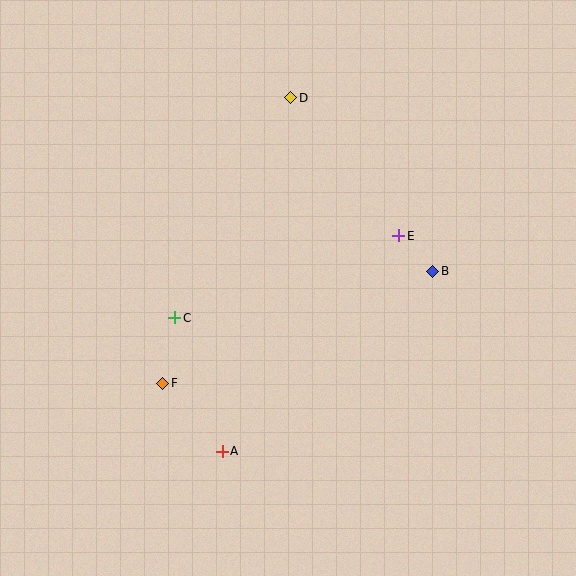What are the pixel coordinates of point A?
Point A is at (222, 451).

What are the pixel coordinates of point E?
Point E is at (399, 236).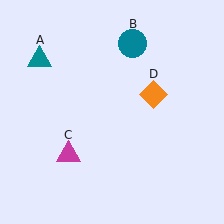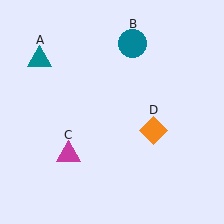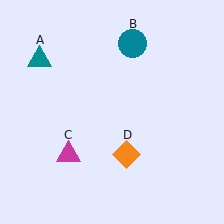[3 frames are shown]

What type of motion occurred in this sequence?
The orange diamond (object D) rotated clockwise around the center of the scene.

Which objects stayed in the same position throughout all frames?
Teal triangle (object A) and teal circle (object B) and magenta triangle (object C) remained stationary.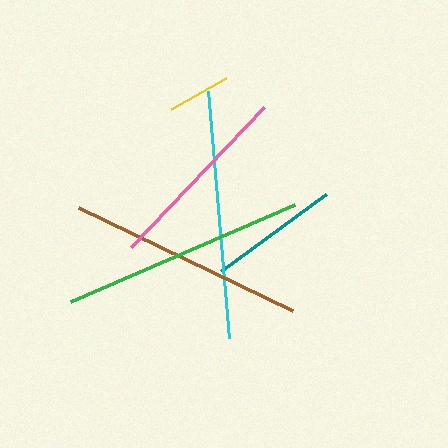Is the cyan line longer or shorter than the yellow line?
The cyan line is longer than the yellow line.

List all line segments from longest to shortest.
From longest to shortest: cyan, green, brown, pink, teal, yellow.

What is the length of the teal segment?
The teal segment is approximately 130 pixels long.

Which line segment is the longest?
The cyan line is the longest at approximately 248 pixels.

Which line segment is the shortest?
The yellow line is the shortest at approximately 63 pixels.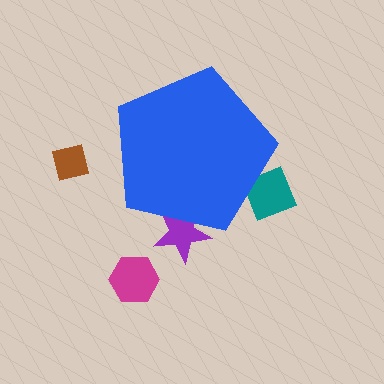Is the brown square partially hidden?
No, the brown square is fully visible.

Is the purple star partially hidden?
Yes, the purple star is partially hidden behind the blue pentagon.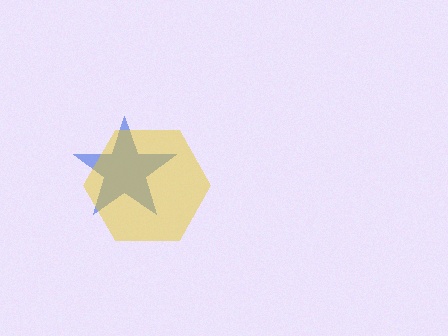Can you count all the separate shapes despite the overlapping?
Yes, there are 2 separate shapes.